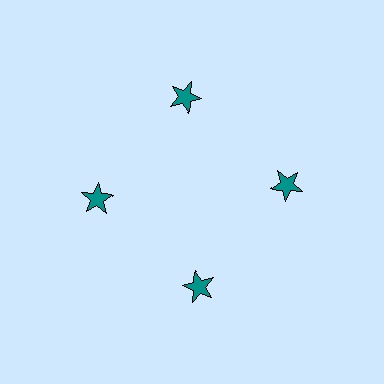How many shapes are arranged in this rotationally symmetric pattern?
There are 4 shapes, arranged in 4 groups of 1.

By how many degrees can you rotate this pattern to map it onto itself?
The pattern maps onto itself every 90 degrees of rotation.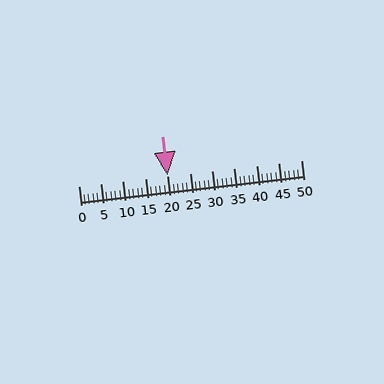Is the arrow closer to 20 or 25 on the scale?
The arrow is closer to 20.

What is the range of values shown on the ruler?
The ruler shows values from 0 to 50.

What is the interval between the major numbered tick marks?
The major tick marks are spaced 5 units apart.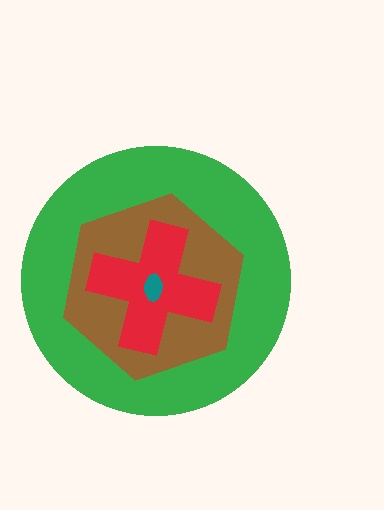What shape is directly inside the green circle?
The brown hexagon.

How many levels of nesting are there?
4.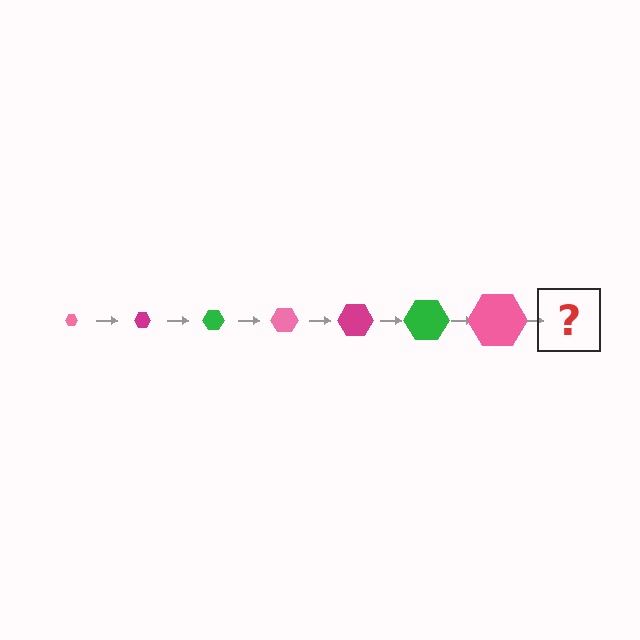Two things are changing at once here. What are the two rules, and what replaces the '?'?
The two rules are that the hexagon grows larger each step and the color cycles through pink, magenta, and green. The '?' should be a magenta hexagon, larger than the previous one.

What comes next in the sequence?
The next element should be a magenta hexagon, larger than the previous one.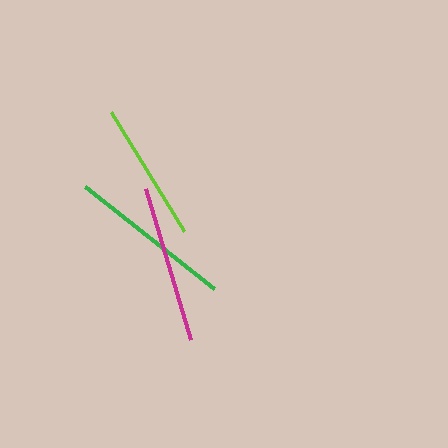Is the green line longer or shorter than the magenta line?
The green line is longer than the magenta line.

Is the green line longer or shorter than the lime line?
The green line is longer than the lime line.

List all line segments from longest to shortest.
From longest to shortest: green, magenta, lime.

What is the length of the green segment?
The green segment is approximately 165 pixels long.